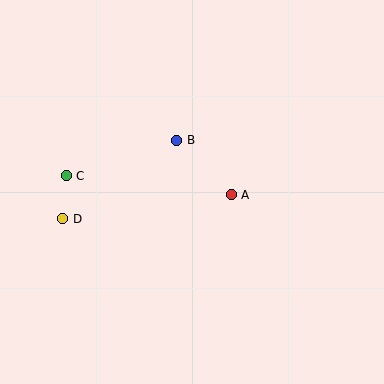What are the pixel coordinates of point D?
Point D is at (63, 219).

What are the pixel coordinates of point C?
Point C is at (66, 176).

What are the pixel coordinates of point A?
Point A is at (231, 195).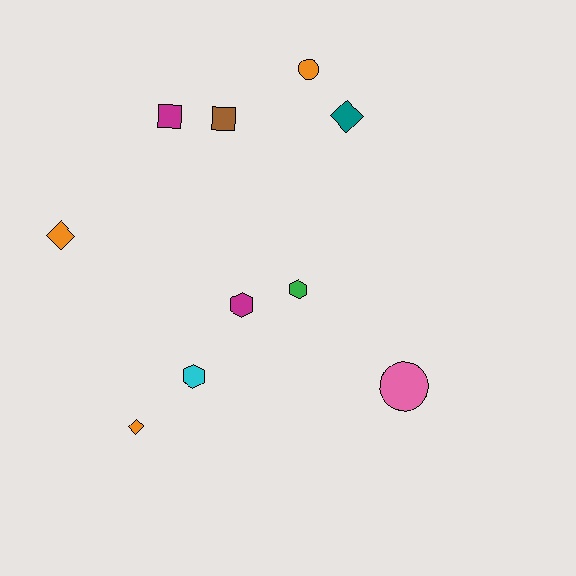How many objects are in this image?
There are 10 objects.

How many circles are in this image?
There are 2 circles.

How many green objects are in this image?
There is 1 green object.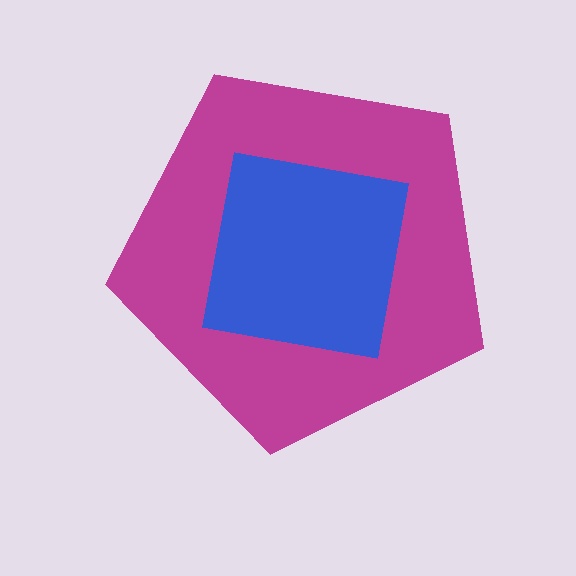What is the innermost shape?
The blue square.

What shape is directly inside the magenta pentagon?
The blue square.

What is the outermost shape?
The magenta pentagon.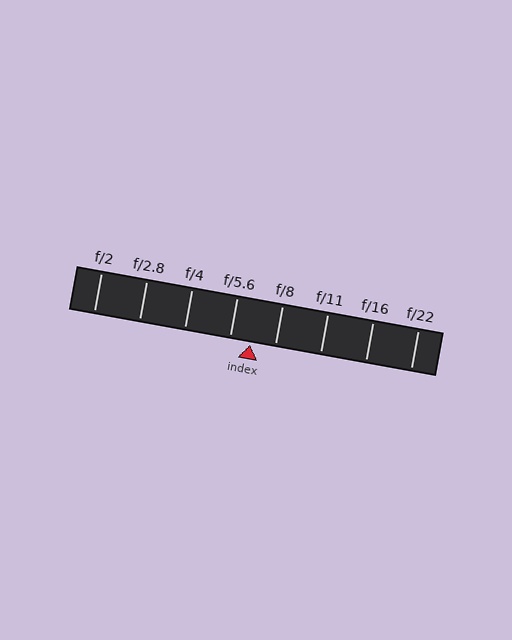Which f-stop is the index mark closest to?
The index mark is closest to f/5.6.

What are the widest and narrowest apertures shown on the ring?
The widest aperture shown is f/2 and the narrowest is f/22.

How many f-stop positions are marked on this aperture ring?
There are 8 f-stop positions marked.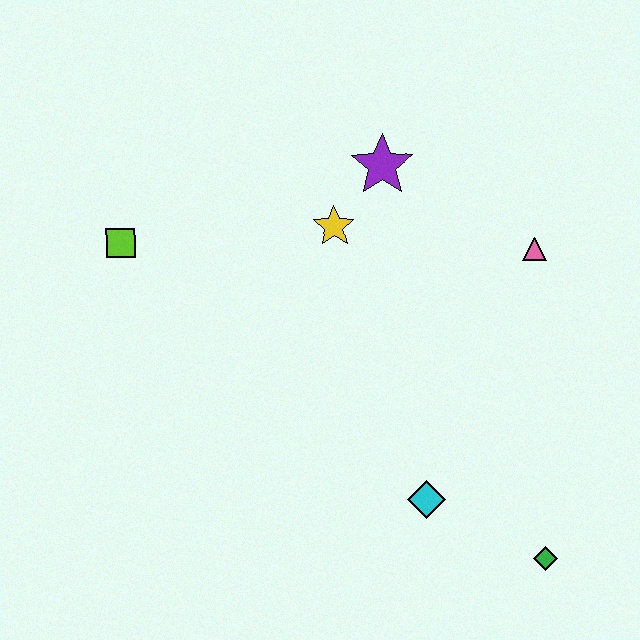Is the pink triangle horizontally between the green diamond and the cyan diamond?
Yes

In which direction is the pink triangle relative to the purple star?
The pink triangle is to the right of the purple star.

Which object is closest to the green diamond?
The cyan diamond is closest to the green diamond.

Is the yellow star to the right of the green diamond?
No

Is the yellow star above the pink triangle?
Yes